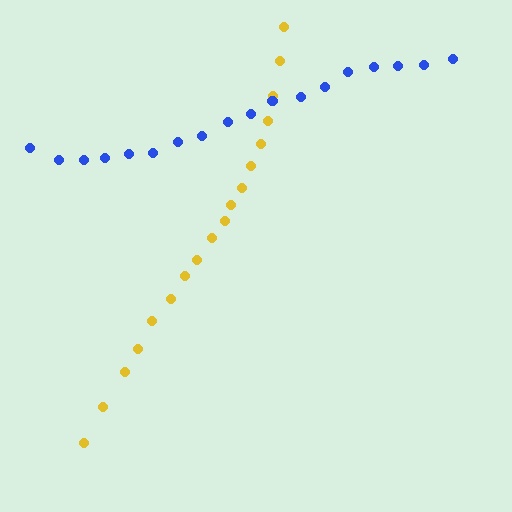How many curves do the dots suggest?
There are 2 distinct paths.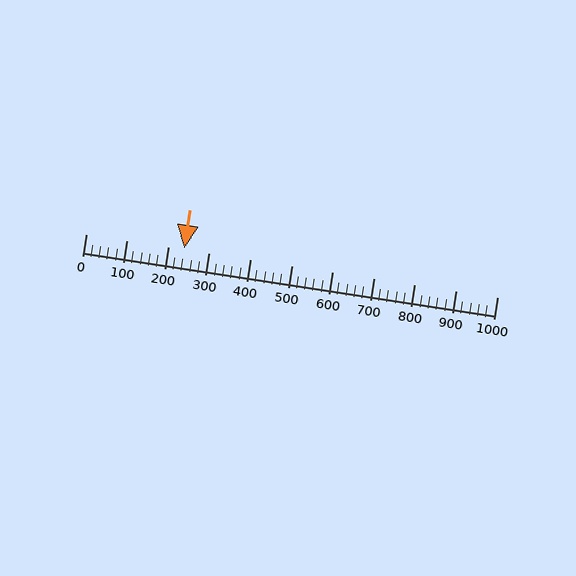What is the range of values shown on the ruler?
The ruler shows values from 0 to 1000.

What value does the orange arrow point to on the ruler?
The orange arrow points to approximately 240.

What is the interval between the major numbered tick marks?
The major tick marks are spaced 100 units apart.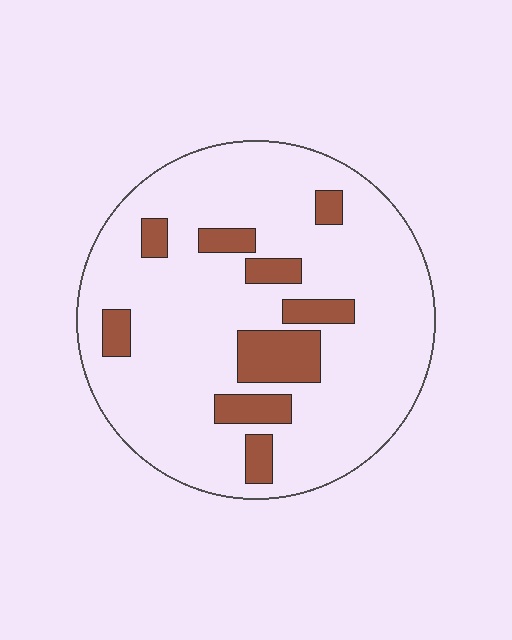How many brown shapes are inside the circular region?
9.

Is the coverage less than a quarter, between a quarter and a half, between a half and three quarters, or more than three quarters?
Less than a quarter.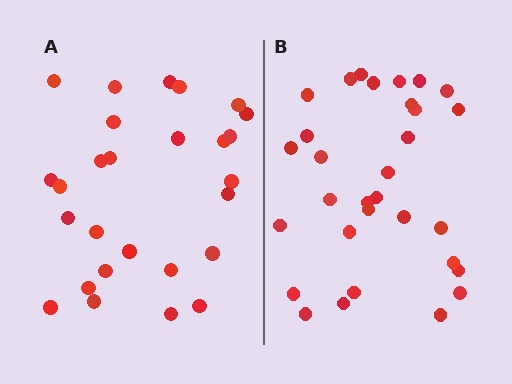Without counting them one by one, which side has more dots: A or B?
Region B (the right region) has more dots.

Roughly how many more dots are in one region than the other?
Region B has about 4 more dots than region A.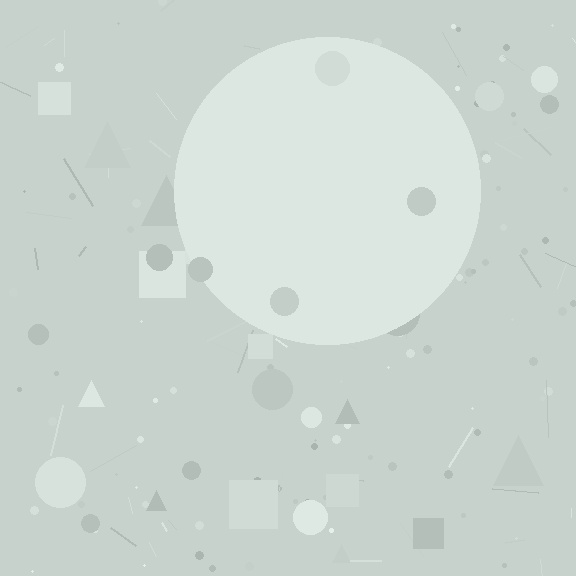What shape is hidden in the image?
A circle is hidden in the image.